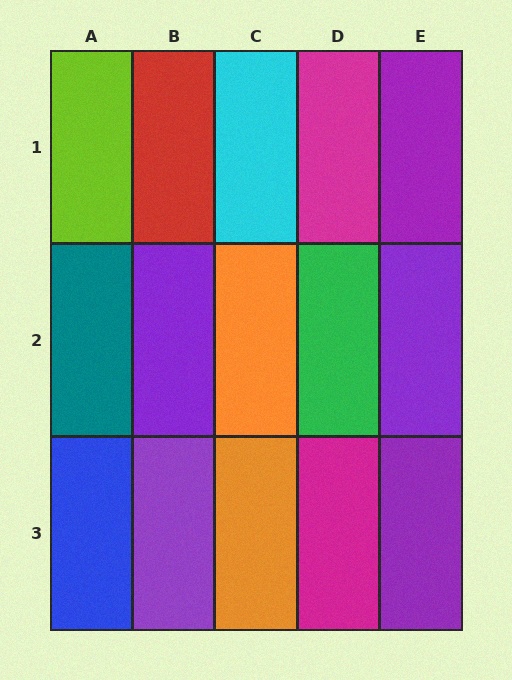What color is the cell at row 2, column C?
Orange.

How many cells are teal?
1 cell is teal.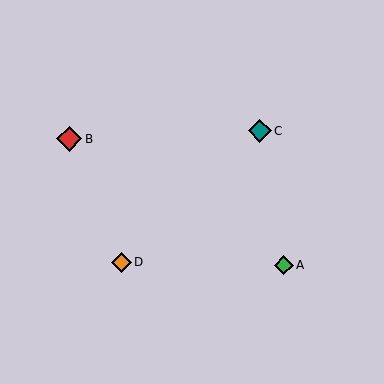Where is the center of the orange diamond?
The center of the orange diamond is at (121, 262).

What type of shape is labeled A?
Shape A is a green diamond.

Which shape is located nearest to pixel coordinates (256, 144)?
The teal diamond (labeled C) at (260, 131) is nearest to that location.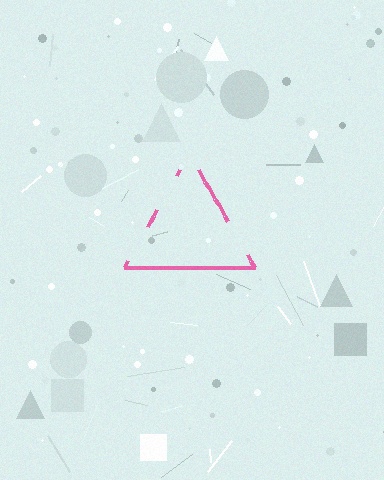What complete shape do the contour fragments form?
The contour fragments form a triangle.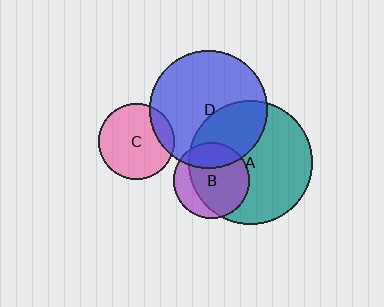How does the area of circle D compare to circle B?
Approximately 2.4 times.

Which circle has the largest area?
Circle A (teal).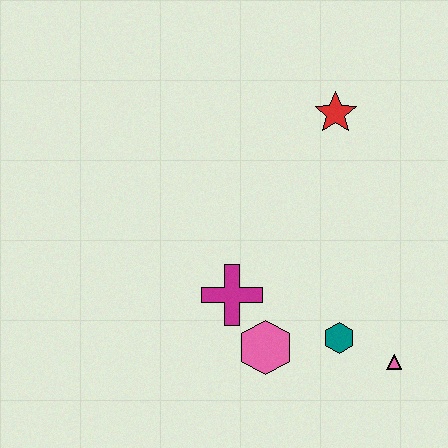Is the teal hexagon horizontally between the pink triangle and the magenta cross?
Yes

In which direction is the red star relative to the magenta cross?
The red star is above the magenta cross.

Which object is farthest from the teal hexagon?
The red star is farthest from the teal hexagon.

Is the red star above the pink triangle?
Yes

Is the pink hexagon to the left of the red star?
Yes